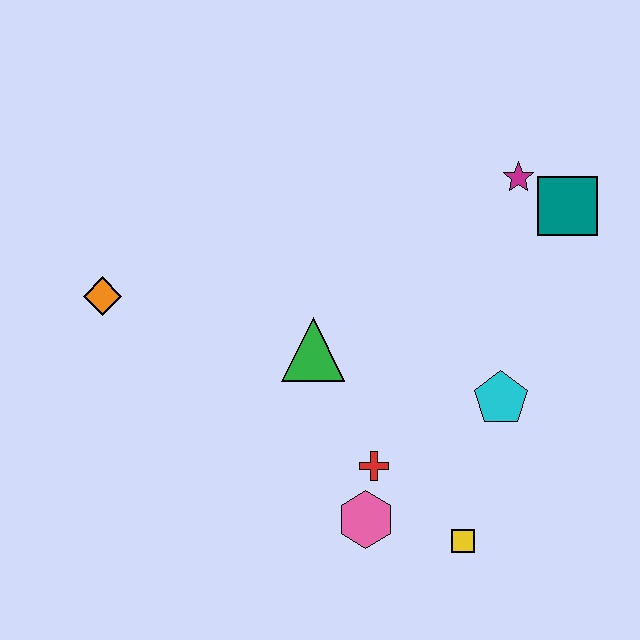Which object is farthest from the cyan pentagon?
The orange diamond is farthest from the cyan pentagon.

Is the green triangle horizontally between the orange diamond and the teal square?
Yes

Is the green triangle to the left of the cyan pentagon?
Yes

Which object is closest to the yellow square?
The pink hexagon is closest to the yellow square.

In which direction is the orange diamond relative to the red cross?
The orange diamond is to the left of the red cross.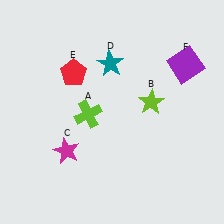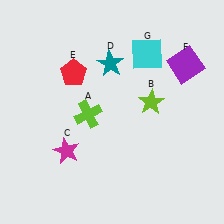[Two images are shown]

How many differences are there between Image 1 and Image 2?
There is 1 difference between the two images.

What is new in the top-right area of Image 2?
A cyan square (G) was added in the top-right area of Image 2.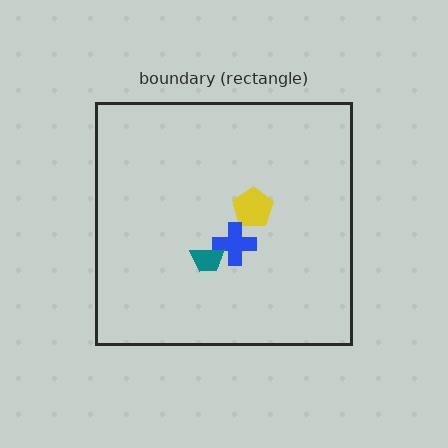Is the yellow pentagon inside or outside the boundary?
Inside.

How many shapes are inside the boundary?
3 inside, 0 outside.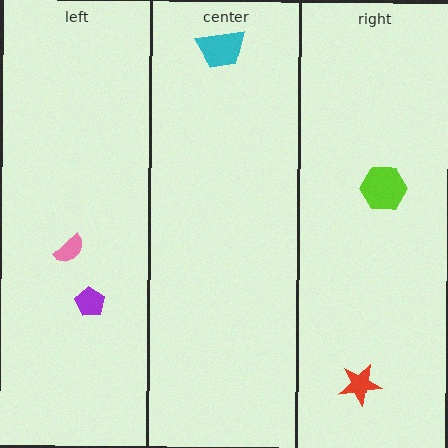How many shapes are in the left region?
2.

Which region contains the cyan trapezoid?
The center region.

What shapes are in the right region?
The red star, the lime hexagon.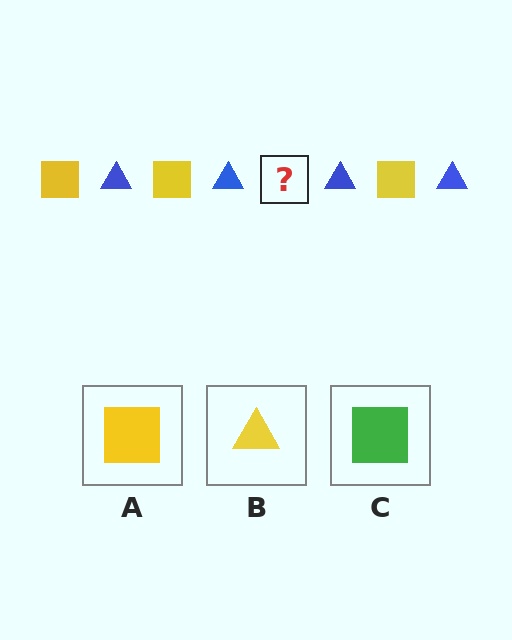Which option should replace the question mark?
Option A.